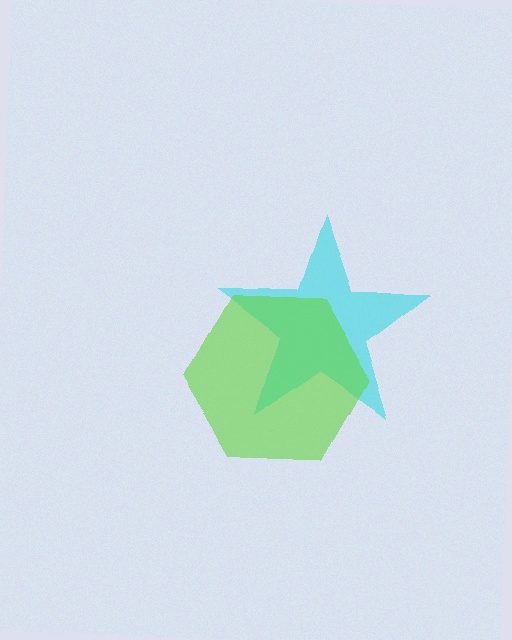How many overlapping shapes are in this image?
There are 2 overlapping shapes in the image.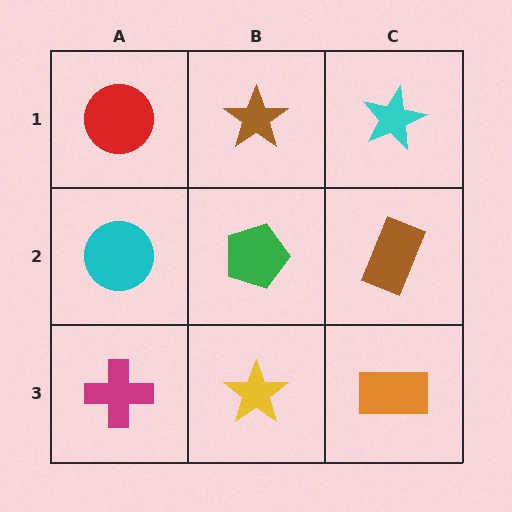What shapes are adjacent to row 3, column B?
A green pentagon (row 2, column B), a magenta cross (row 3, column A), an orange rectangle (row 3, column C).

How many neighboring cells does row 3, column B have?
3.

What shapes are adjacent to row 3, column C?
A brown rectangle (row 2, column C), a yellow star (row 3, column B).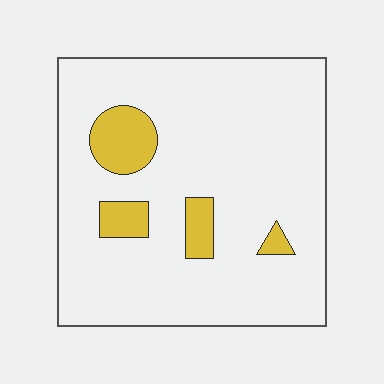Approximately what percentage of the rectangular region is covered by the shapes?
Approximately 10%.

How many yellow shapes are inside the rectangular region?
4.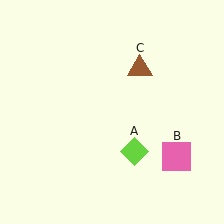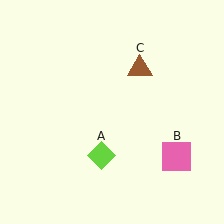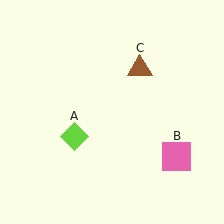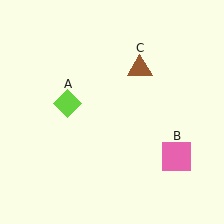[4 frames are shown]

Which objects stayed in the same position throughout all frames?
Pink square (object B) and brown triangle (object C) remained stationary.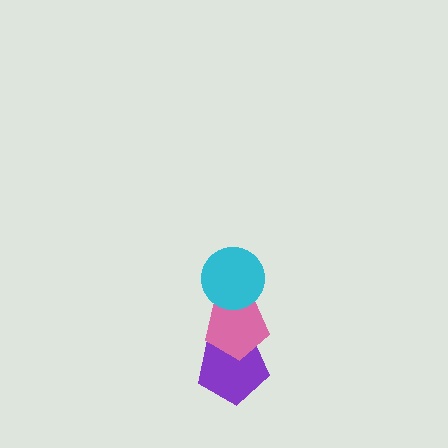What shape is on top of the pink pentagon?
The cyan circle is on top of the pink pentagon.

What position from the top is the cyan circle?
The cyan circle is 1st from the top.